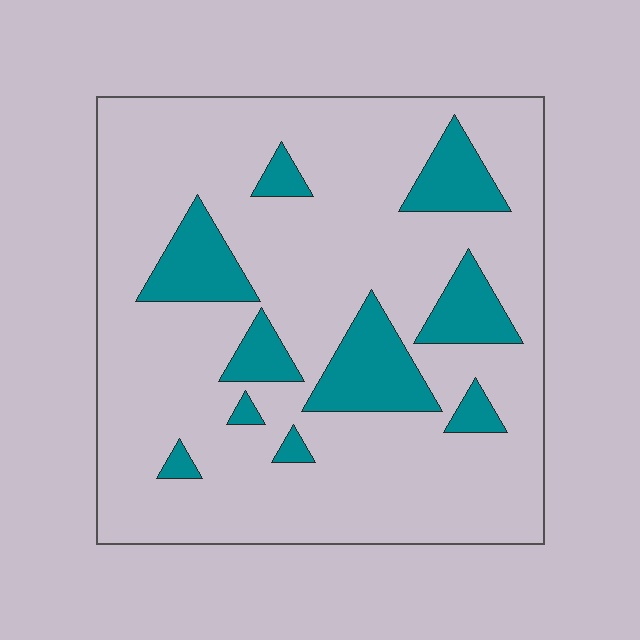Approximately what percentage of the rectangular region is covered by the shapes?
Approximately 20%.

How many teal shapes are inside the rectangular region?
10.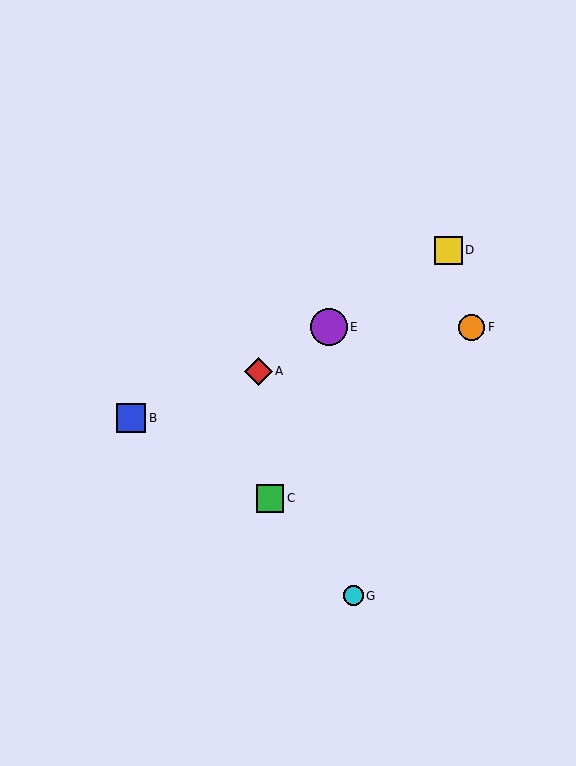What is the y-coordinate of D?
Object D is at y≈250.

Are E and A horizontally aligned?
No, E is at y≈327 and A is at y≈371.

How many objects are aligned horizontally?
2 objects (E, F) are aligned horizontally.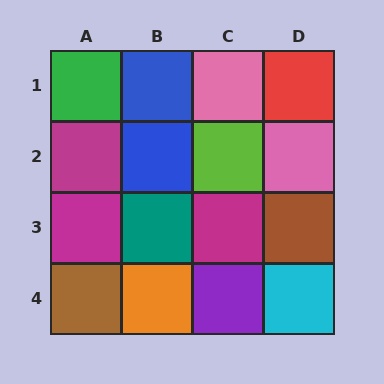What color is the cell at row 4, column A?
Brown.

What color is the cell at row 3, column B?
Teal.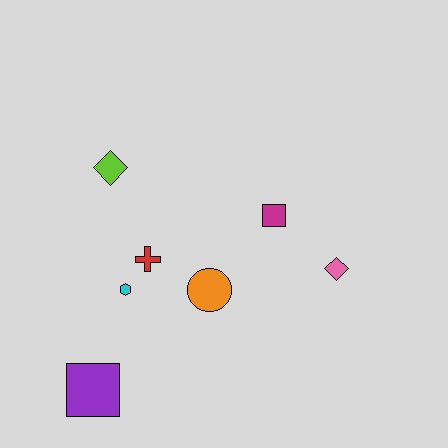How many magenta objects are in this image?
There is 1 magenta object.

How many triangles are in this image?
There are no triangles.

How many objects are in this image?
There are 7 objects.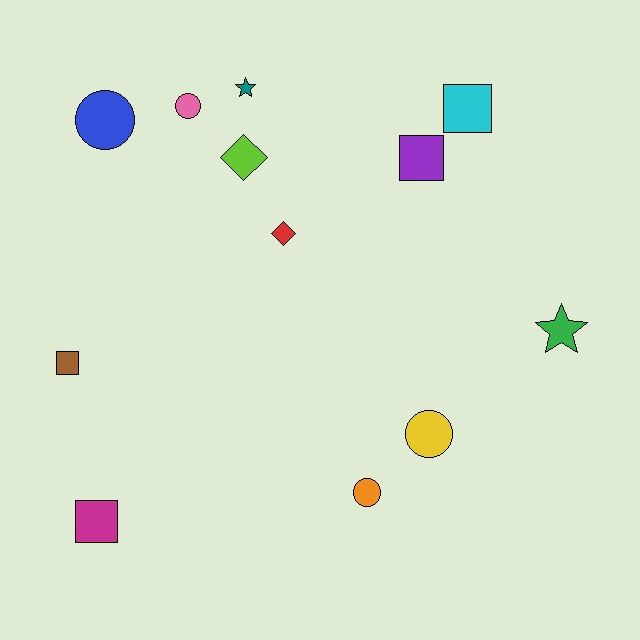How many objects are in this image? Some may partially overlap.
There are 12 objects.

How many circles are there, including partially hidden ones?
There are 4 circles.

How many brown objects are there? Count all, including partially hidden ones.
There is 1 brown object.